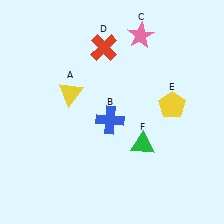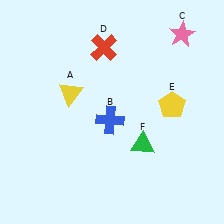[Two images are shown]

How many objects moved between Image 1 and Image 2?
1 object moved between the two images.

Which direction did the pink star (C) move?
The pink star (C) moved right.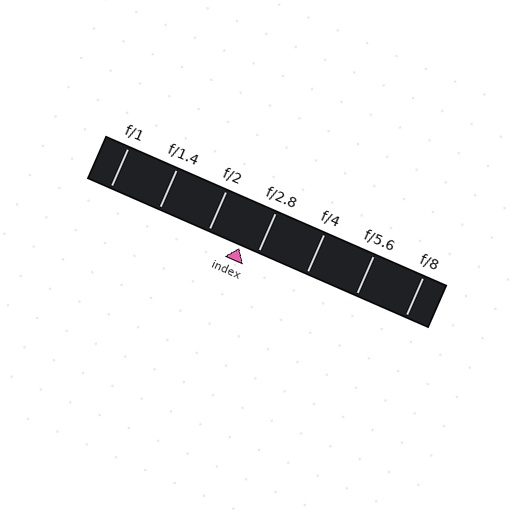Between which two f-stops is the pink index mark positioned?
The index mark is between f/2 and f/2.8.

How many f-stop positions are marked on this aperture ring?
There are 7 f-stop positions marked.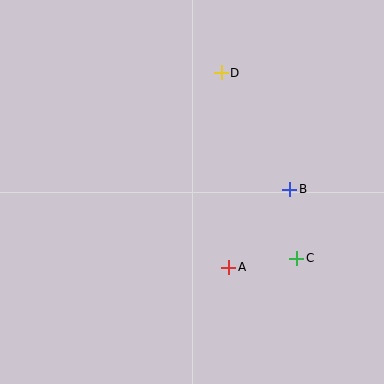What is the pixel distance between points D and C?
The distance between D and C is 200 pixels.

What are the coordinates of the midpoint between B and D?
The midpoint between B and D is at (255, 131).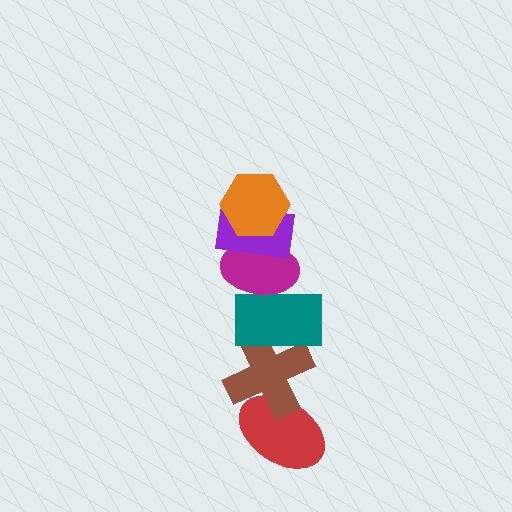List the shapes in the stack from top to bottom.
From top to bottom: the orange hexagon, the purple rectangle, the magenta ellipse, the teal rectangle, the brown cross, the red ellipse.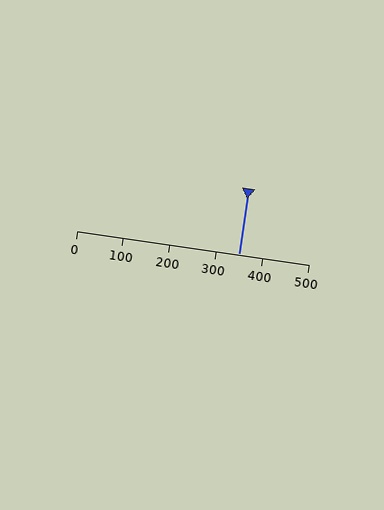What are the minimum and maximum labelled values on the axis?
The axis runs from 0 to 500.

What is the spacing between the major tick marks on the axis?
The major ticks are spaced 100 apart.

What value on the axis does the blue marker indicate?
The marker indicates approximately 350.